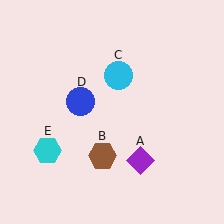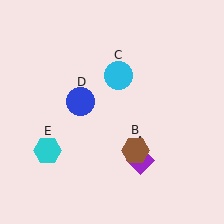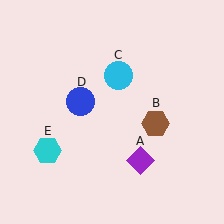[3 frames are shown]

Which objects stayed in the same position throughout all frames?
Purple diamond (object A) and cyan circle (object C) and blue circle (object D) and cyan hexagon (object E) remained stationary.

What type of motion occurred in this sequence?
The brown hexagon (object B) rotated counterclockwise around the center of the scene.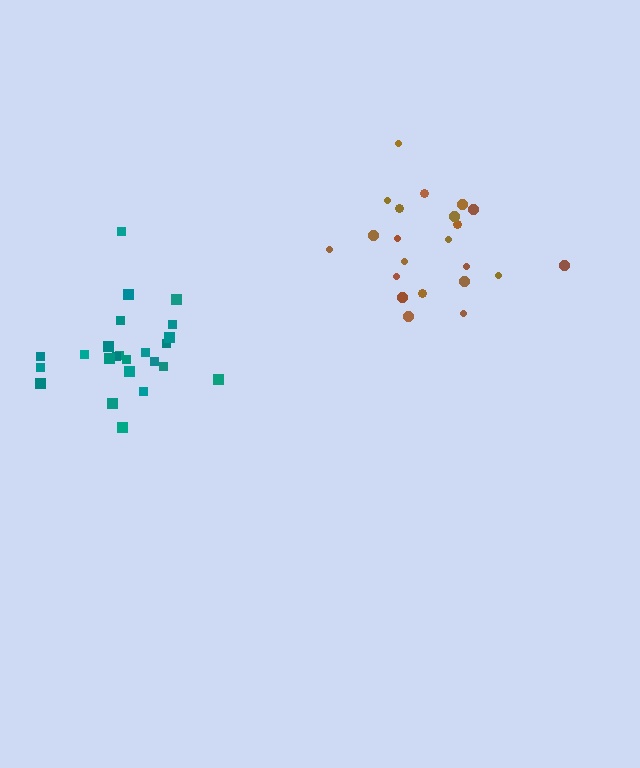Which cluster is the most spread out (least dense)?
Brown.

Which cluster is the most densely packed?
Teal.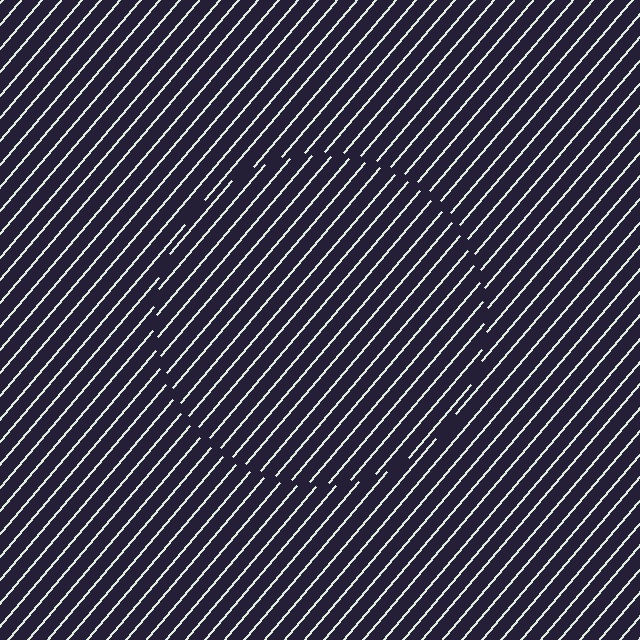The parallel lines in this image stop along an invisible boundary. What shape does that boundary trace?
An illusory circle. The interior of the shape contains the same grating, shifted by half a period — the contour is defined by the phase discontinuity where line-ends from the inner and outer gratings abut.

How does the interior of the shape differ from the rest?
The interior of the shape contains the same grating, shifted by half a period — the contour is defined by the phase discontinuity where line-ends from the inner and outer gratings abut.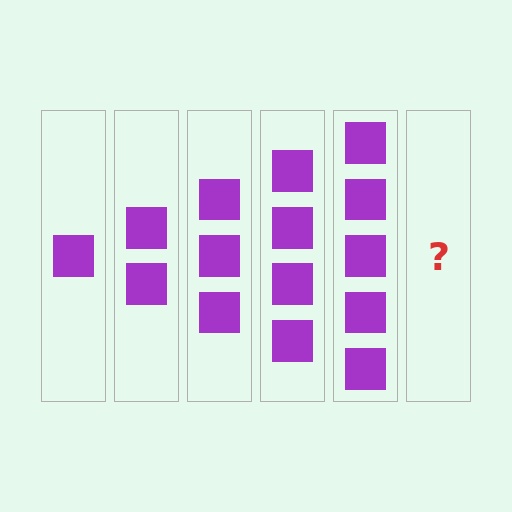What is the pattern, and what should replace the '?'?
The pattern is that each step adds one more square. The '?' should be 6 squares.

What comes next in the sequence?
The next element should be 6 squares.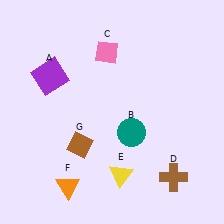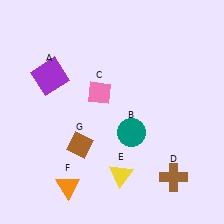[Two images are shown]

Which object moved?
The pink diamond (C) moved down.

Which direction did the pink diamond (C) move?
The pink diamond (C) moved down.